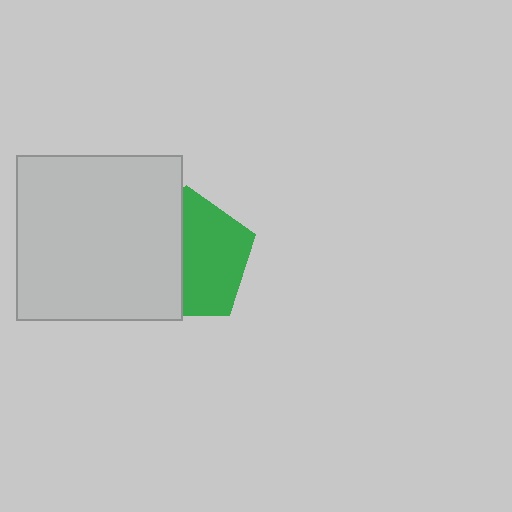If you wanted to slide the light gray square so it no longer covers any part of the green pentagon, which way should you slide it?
Slide it left — that is the most direct way to separate the two shapes.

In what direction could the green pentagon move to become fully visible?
The green pentagon could move right. That would shift it out from behind the light gray square entirely.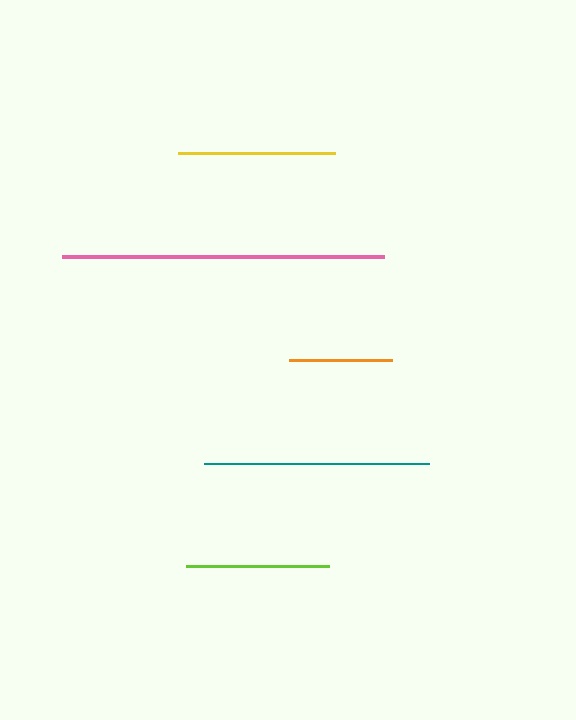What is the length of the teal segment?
The teal segment is approximately 225 pixels long.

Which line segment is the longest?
The pink line is the longest at approximately 322 pixels.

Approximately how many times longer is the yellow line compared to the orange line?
The yellow line is approximately 1.5 times the length of the orange line.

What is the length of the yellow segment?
The yellow segment is approximately 157 pixels long.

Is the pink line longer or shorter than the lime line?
The pink line is longer than the lime line.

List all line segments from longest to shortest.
From longest to shortest: pink, teal, yellow, lime, orange.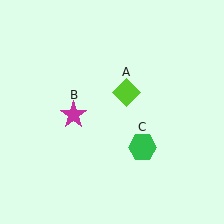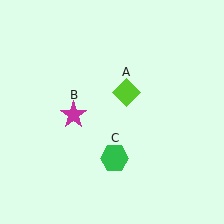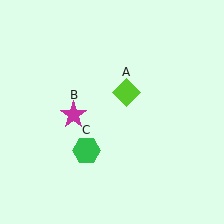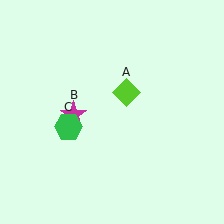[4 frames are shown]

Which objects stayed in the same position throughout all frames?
Lime diamond (object A) and magenta star (object B) remained stationary.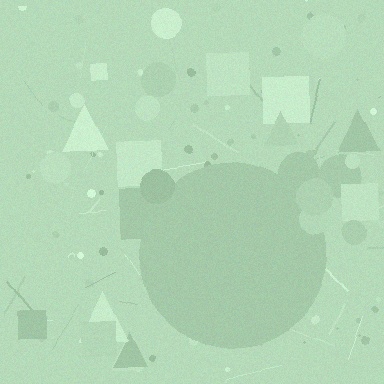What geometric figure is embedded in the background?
A circle is embedded in the background.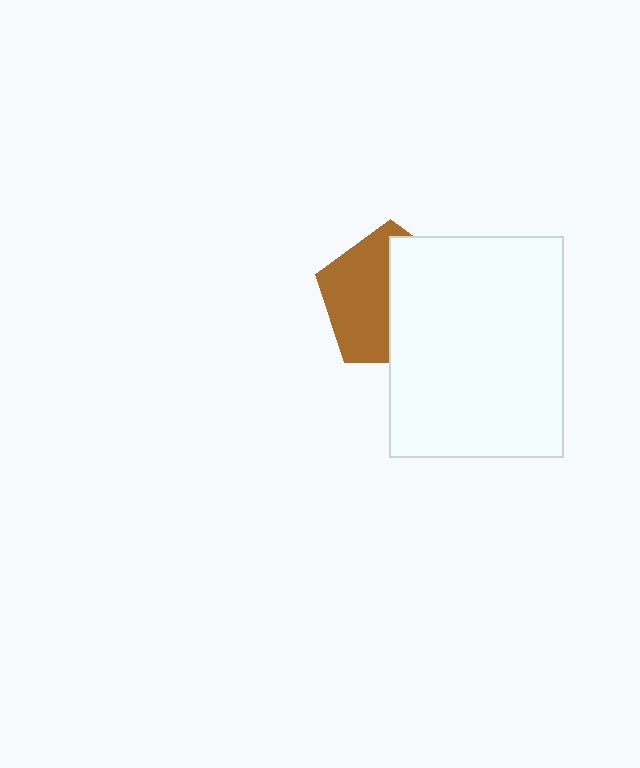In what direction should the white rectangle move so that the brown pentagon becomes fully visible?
The white rectangle should move right. That is the shortest direction to clear the overlap and leave the brown pentagon fully visible.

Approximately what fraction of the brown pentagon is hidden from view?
Roughly 50% of the brown pentagon is hidden behind the white rectangle.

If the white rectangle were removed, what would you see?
You would see the complete brown pentagon.